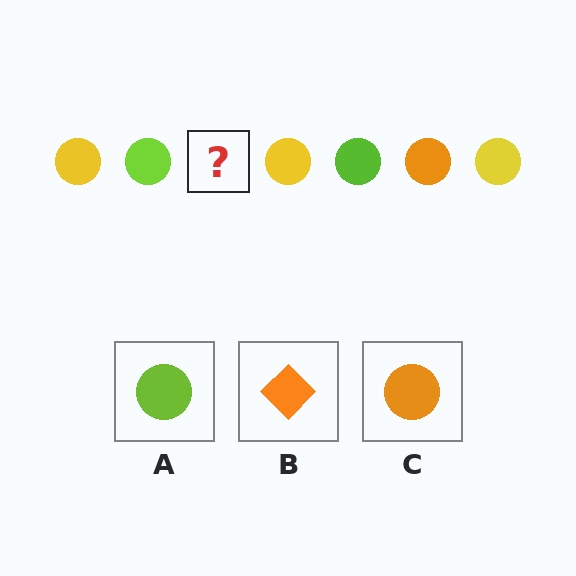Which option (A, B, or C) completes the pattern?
C.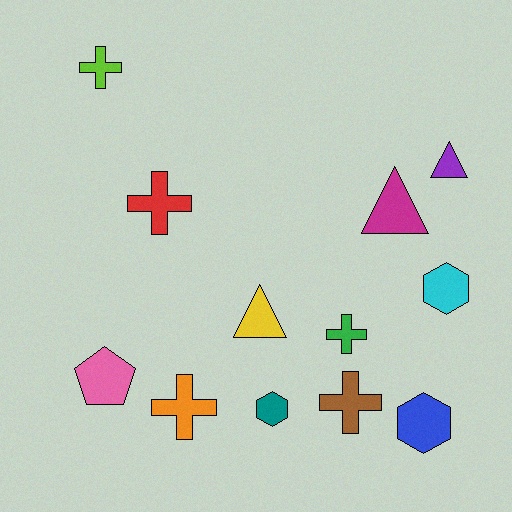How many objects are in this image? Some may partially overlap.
There are 12 objects.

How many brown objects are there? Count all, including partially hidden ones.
There is 1 brown object.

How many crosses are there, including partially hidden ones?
There are 5 crosses.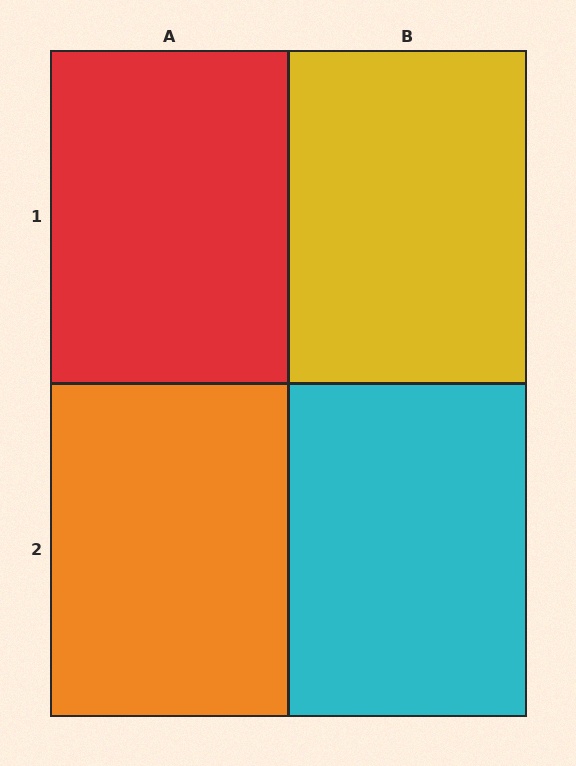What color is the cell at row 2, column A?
Orange.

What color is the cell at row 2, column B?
Cyan.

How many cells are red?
1 cell is red.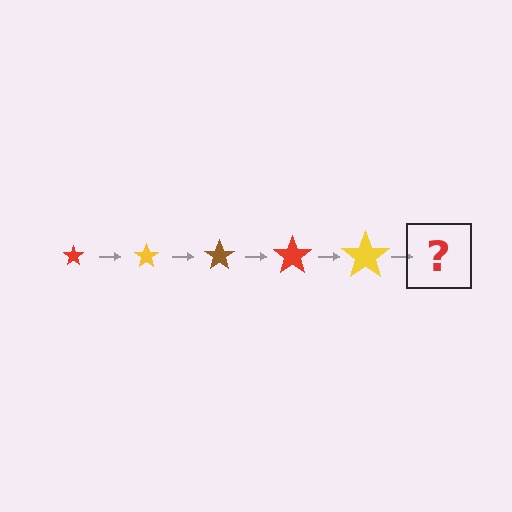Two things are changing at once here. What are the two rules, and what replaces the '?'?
The two rules are that the star grows larger each step and the color cycles through red, yellow, and brown. The '?' should be a brown star, larger than the previous one.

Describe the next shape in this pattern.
It should be a brown star, larger than the previous one.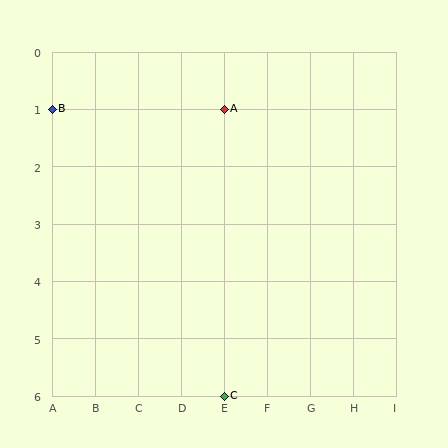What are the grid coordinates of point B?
Point B is at grid coordinates (A, 1).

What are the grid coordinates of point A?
Point A is at grid coordinates (E, 1).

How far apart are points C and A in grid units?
Points C and A are 5 rows apart.